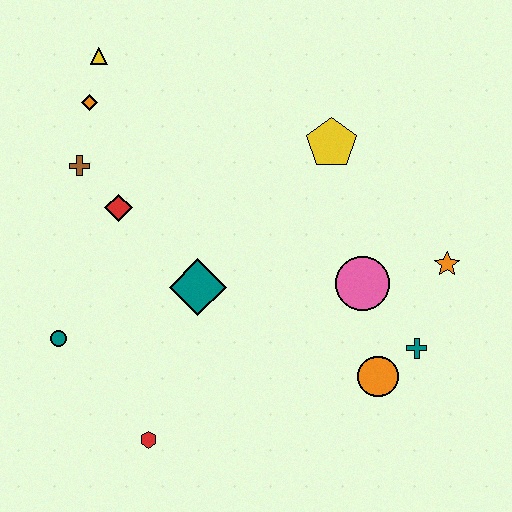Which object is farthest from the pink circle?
The yellow triangle is farthest from the pink circle.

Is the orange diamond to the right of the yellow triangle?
No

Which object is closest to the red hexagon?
The teal circle is closest to the red hexagon.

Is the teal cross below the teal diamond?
Yes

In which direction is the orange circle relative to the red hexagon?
The orange circle is to the right of the red hexagon.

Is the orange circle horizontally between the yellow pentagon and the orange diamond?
No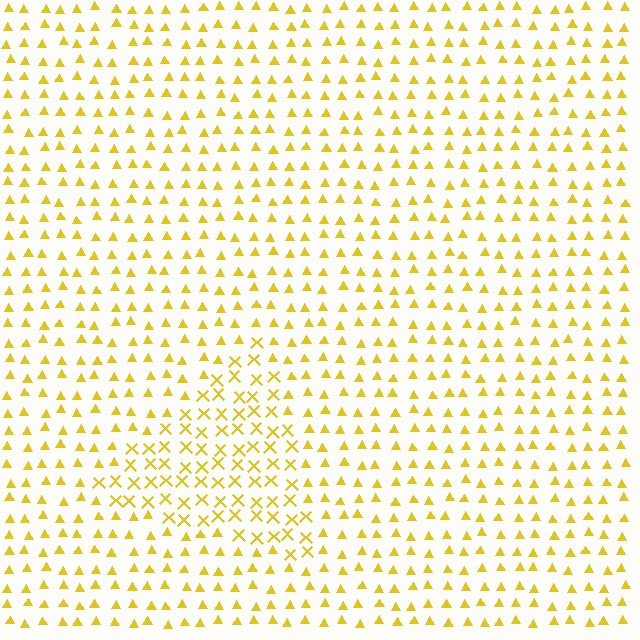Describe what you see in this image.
The image is filled with small yellow elements arranged in a uniform grid. A triangle-shaped region contains X marks, while the surrounding area contains triangles. The boundary is defined purely by the change in element shape.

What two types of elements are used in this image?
The image uses X marks inside the triangle region and triangles outside it.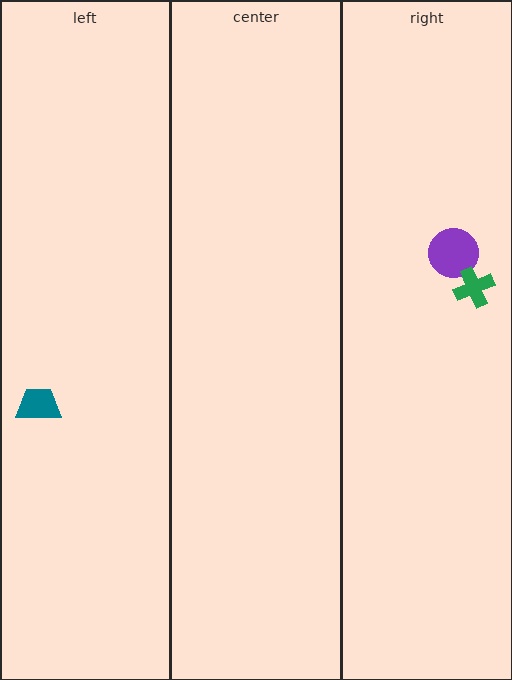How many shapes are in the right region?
2.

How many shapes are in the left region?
1.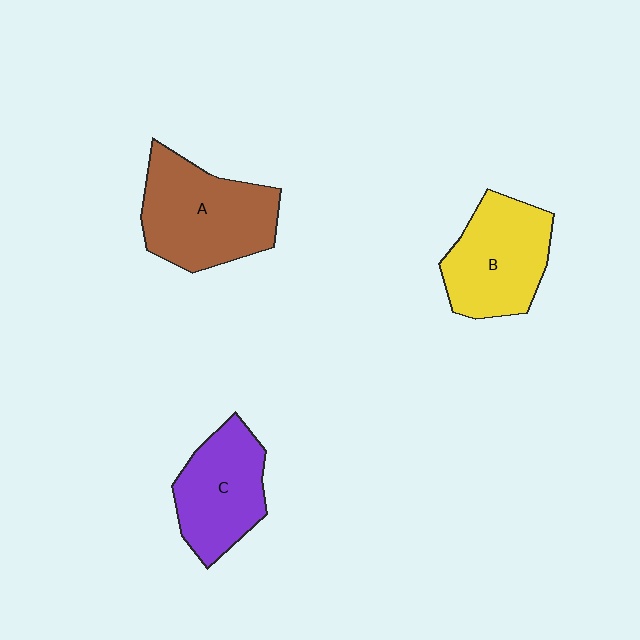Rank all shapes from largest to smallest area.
From largest to smallest: A (brown), B (yellow), C (purple).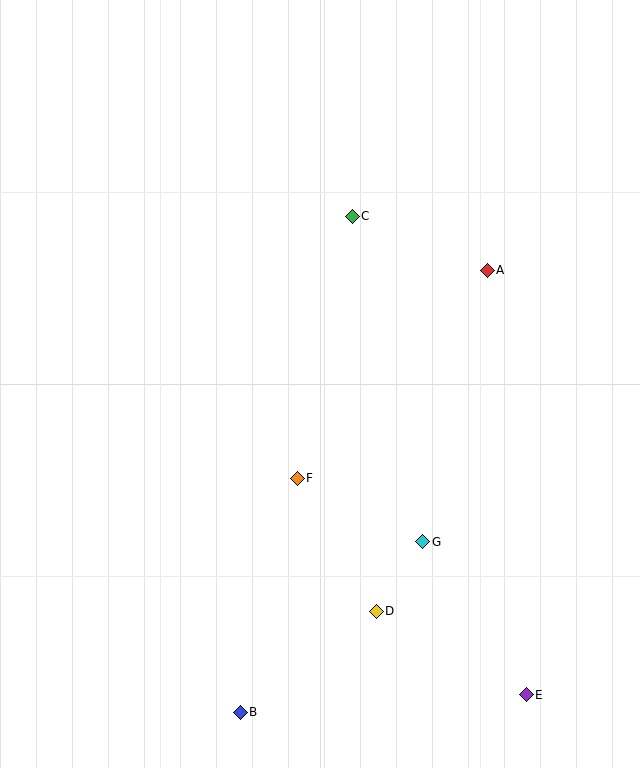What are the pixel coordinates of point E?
Point E is at (526, 695).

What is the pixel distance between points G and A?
The distance between G and A is 279 pixels.